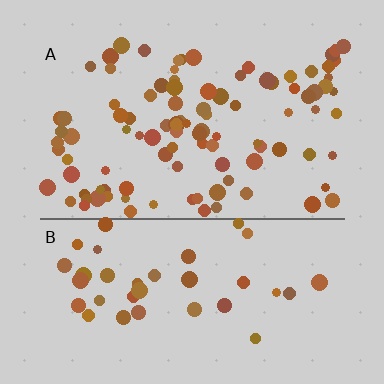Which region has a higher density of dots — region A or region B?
A (the top).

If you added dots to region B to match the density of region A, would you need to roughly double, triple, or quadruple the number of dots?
Approximately triple.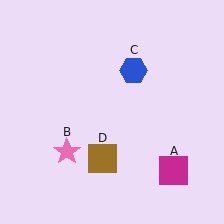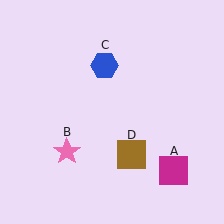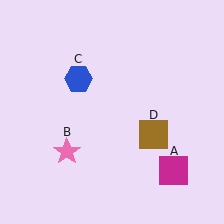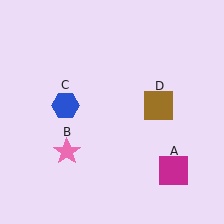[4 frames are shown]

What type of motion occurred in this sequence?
The blue hexagon (object C), brown square (object D) rotated counterclockwise around the center of the scene.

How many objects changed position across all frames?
2 objects changed position: blue hexagon (object C), brown square (object D).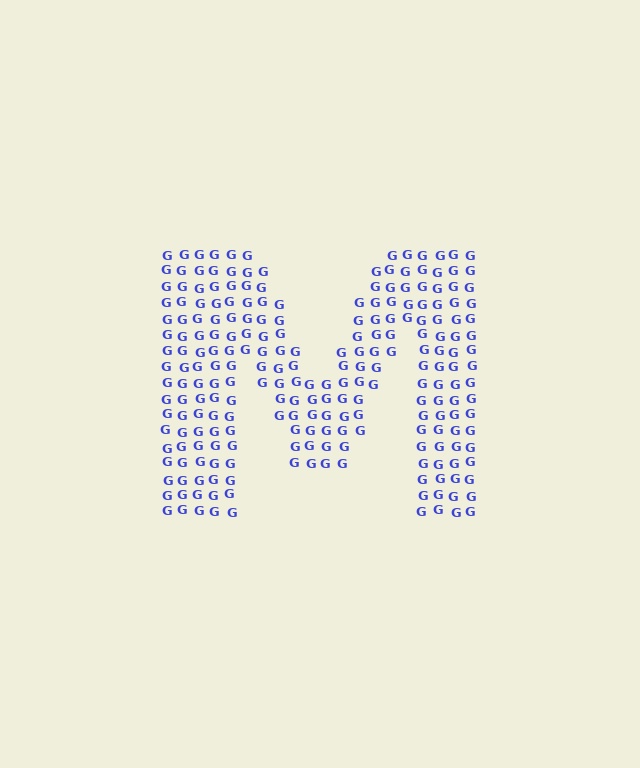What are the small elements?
The small elements are letter G's.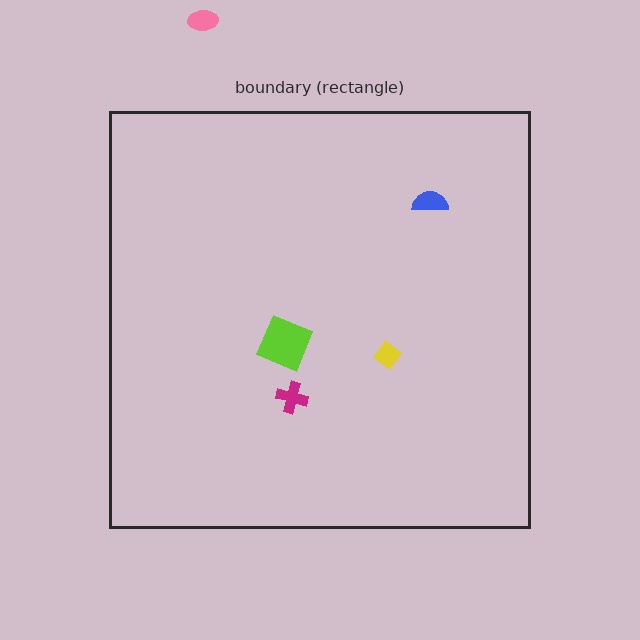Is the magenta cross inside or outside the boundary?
Inside.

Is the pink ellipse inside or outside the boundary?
Outside.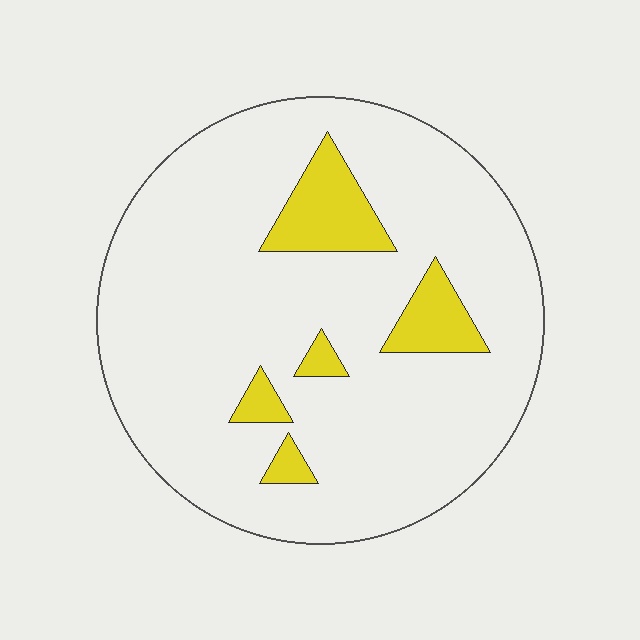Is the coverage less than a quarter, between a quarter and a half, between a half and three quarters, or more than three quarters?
Less than a quarter.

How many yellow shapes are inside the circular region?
5.